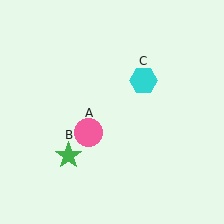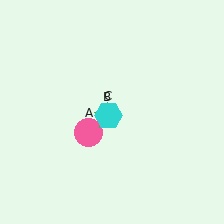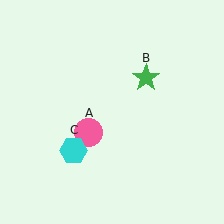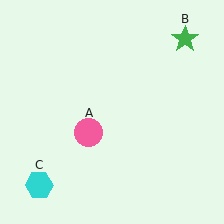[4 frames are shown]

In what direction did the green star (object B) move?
The green star (object B) moved up and to the right.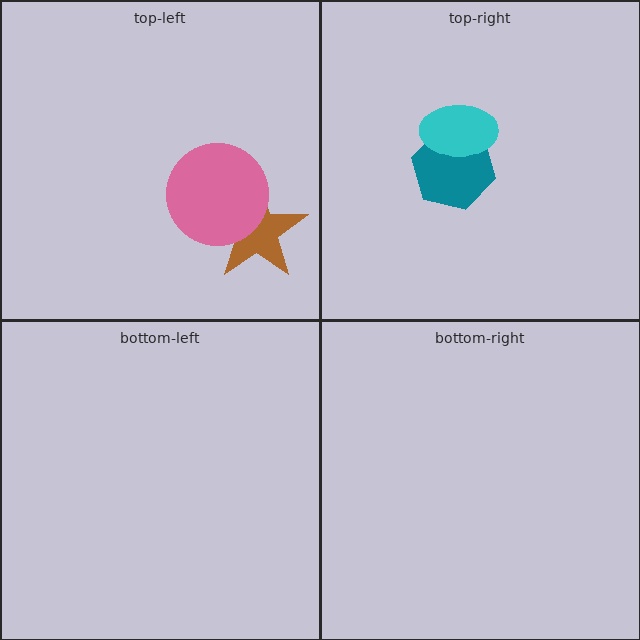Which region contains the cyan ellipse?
The top-right region.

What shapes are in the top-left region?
The brown star, the pink circle.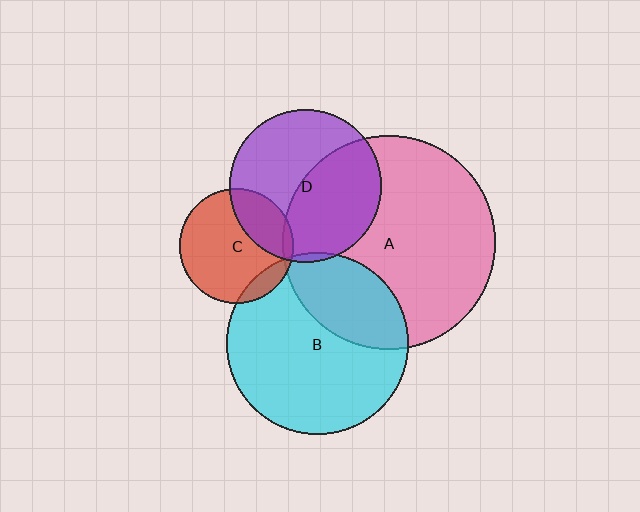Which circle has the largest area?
Circle A (pink).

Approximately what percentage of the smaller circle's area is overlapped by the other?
Approximately 30%.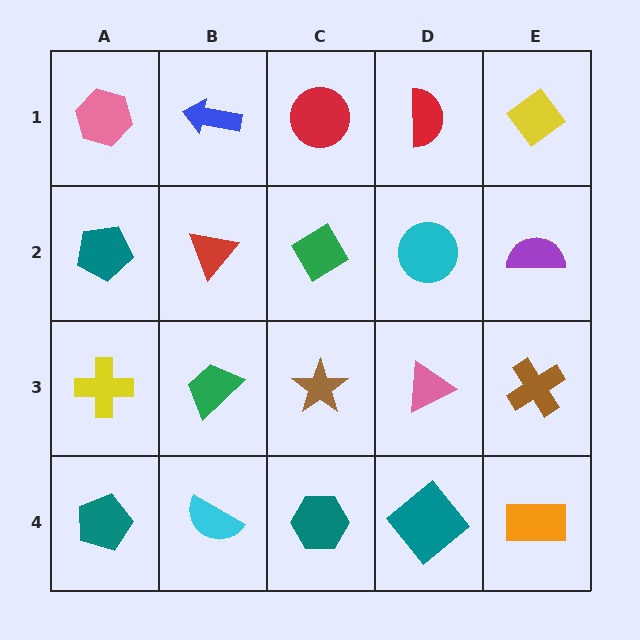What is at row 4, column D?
A teal diamond.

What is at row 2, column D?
A cyan circle.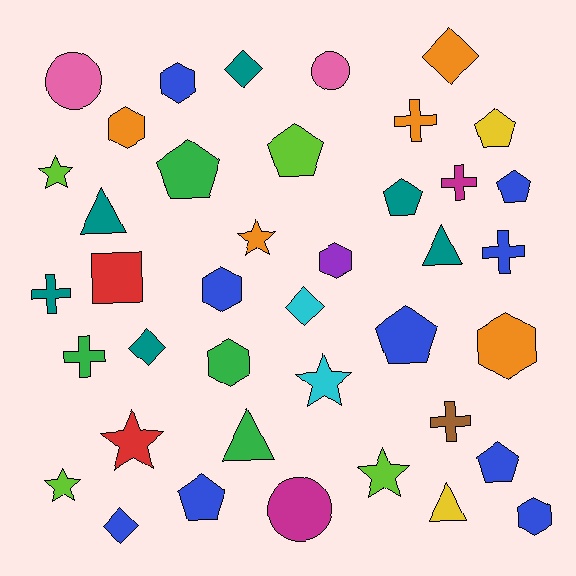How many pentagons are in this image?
There are 8 pentagons.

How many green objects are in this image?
There are 4 green objects.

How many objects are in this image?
There are 40 objects.